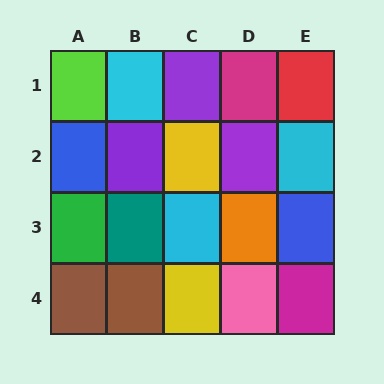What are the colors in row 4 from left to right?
Brown, brown, yellow, pink, magenta.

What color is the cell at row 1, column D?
Magenta.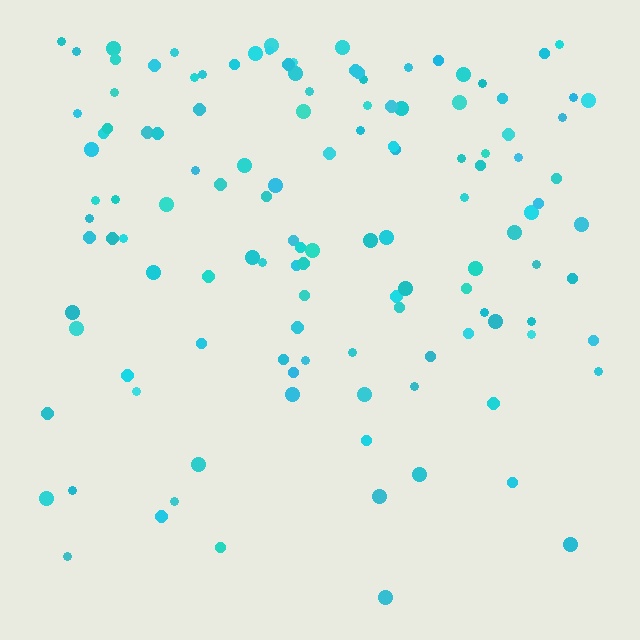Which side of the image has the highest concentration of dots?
The top.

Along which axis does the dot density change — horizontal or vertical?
Vertical.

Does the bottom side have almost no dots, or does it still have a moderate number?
Still a moderate number, just noticeably fewer than the top.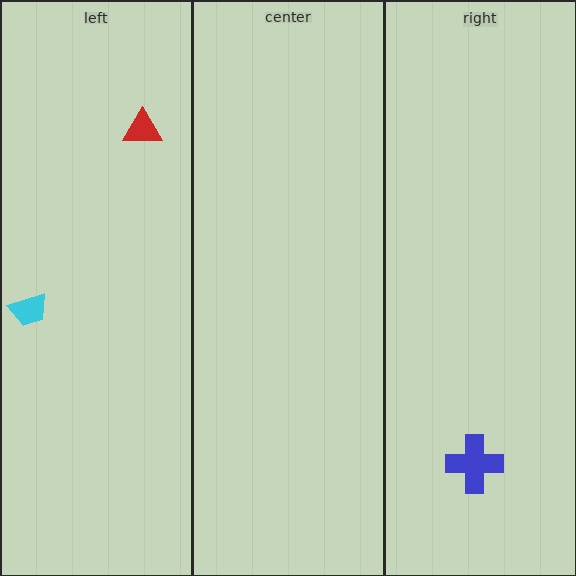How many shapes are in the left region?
2.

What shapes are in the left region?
The cyan trapezoid, the red triangle.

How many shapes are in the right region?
1.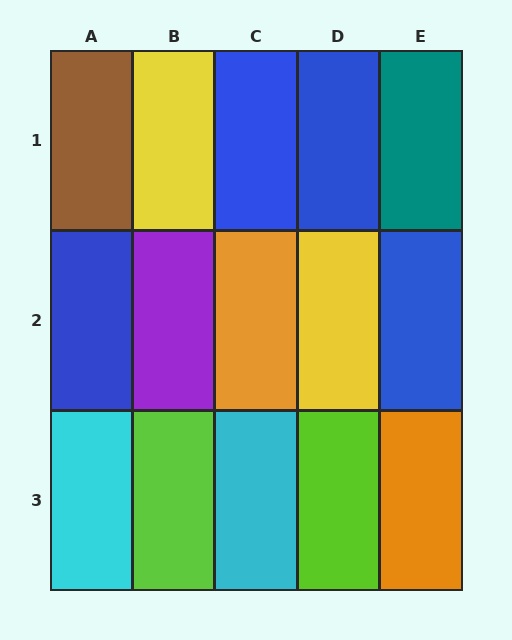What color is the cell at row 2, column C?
Orange.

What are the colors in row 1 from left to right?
Brown, yellow, blue, blue, teal.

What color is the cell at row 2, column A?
Blue.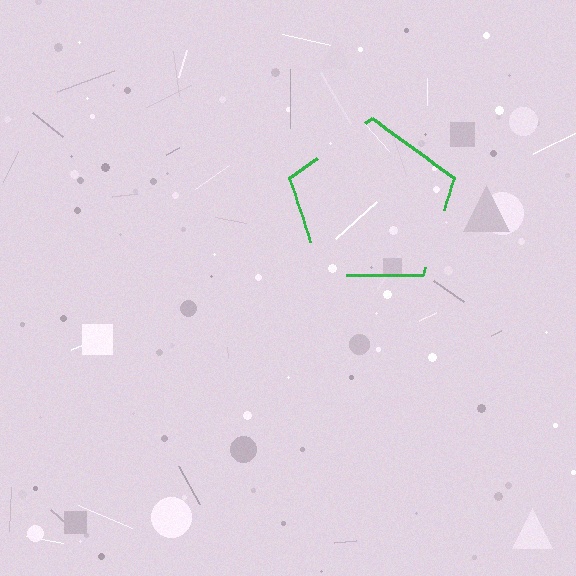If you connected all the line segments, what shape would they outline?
They would outline a pentagon.